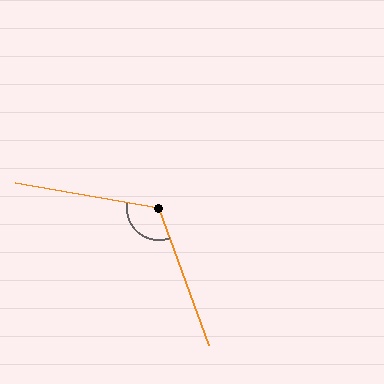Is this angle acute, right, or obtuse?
It is obtuse.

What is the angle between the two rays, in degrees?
Approximately 120 degrees.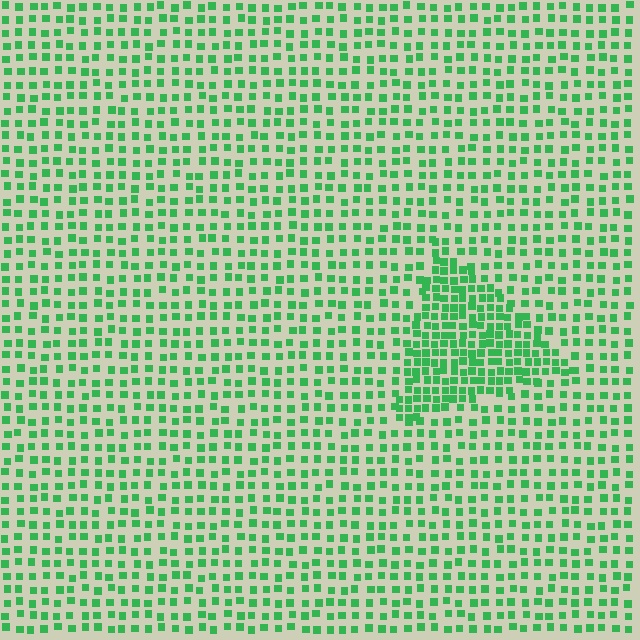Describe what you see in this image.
The image contains small green elements arranged at two different densities. A triangle-shaped region is visible where the elements are more densely packed than the surrounding area.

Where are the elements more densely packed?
The elements are more densely packed inside the triangle boundary.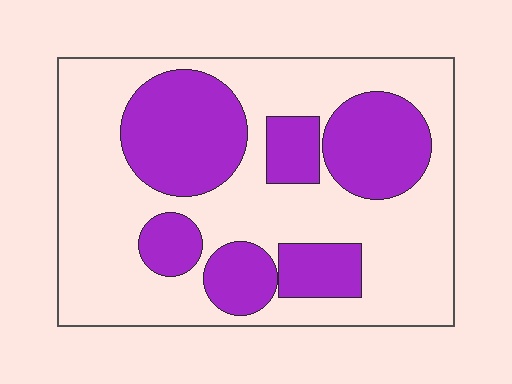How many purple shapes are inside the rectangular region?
6.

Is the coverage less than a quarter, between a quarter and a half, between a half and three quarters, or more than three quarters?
Between a quarter and a half.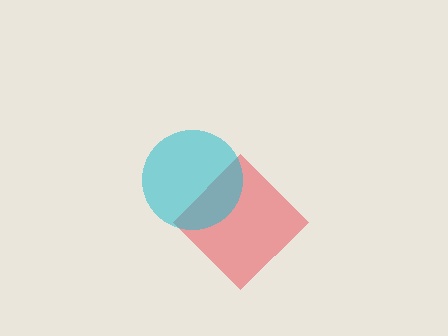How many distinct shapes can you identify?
There are 2 distinct shapes: a red diamond, a cyan circle.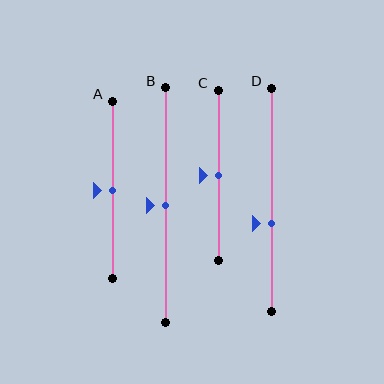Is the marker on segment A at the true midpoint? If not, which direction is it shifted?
Yes, the marker on segment A is at the true midpoint.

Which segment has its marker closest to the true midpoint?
Segment A has its marker closest to the true midpoint.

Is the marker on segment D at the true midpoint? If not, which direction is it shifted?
No, the marker on segment D is shifted downward by about 11% of the segment length.